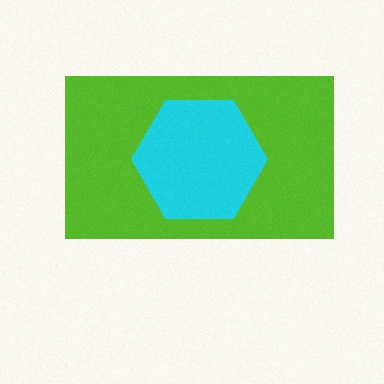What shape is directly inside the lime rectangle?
The cyan hexagon.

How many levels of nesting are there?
2.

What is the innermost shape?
The cyan hexagon.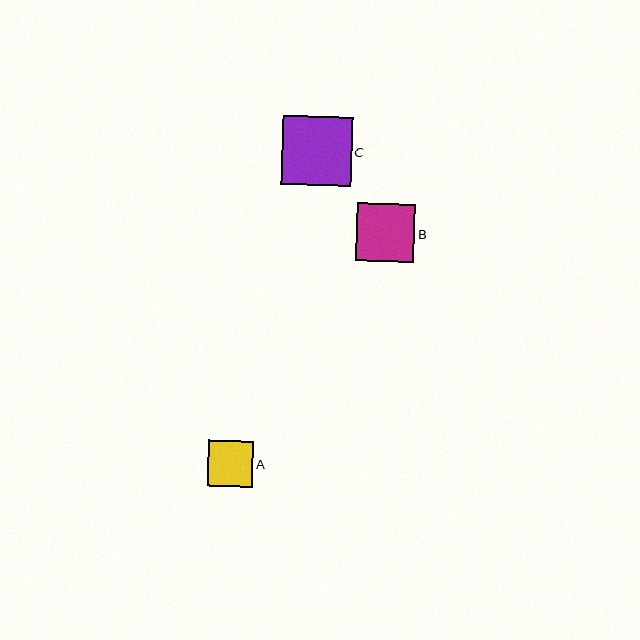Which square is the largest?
Square C is the largest with a size of approximately 69 pixels.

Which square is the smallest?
Square A is the smallest with a size of approximately 46 pixels.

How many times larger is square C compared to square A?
Square C is approximately 1.5 times the size of square A.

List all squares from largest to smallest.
From largest to smallest: C, B, A.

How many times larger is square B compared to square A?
Square B is approximately 1.3 times the size of square A.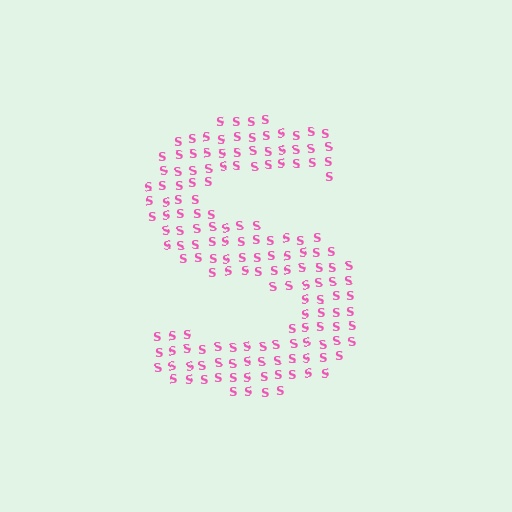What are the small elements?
The small elements are letter S's.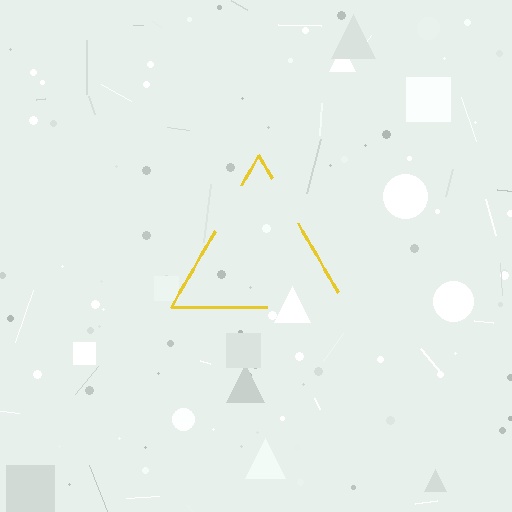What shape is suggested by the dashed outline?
The dashed outline suggests a triangle.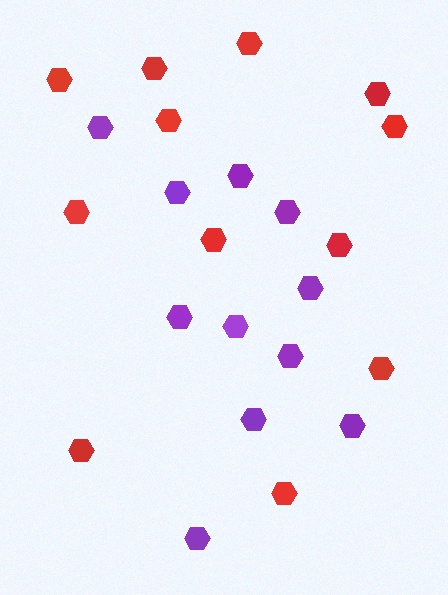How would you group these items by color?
There are 2 groups: one group of red hexagons (12) and one group of purple hexagons (11).